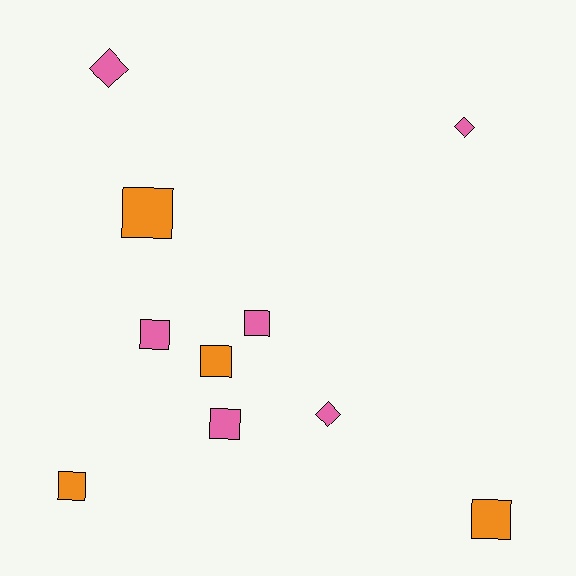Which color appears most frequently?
Pink, with 6 objects.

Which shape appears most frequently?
Square, with 7 objects.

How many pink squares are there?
There are 3 pink squares.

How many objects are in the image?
There are 10 objects.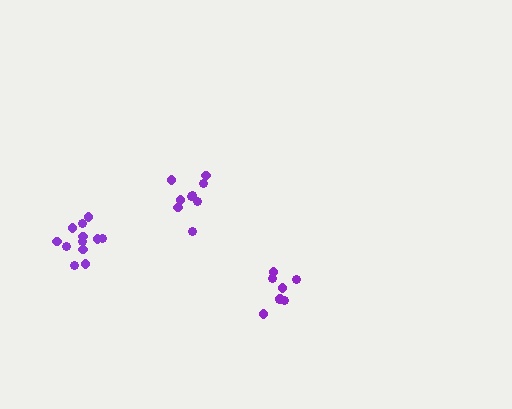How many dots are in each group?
Group 1: 12 dots, Group 2: 9 dots, Group 3: 8 dots (29 total).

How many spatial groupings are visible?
There are 3 spatial groupings.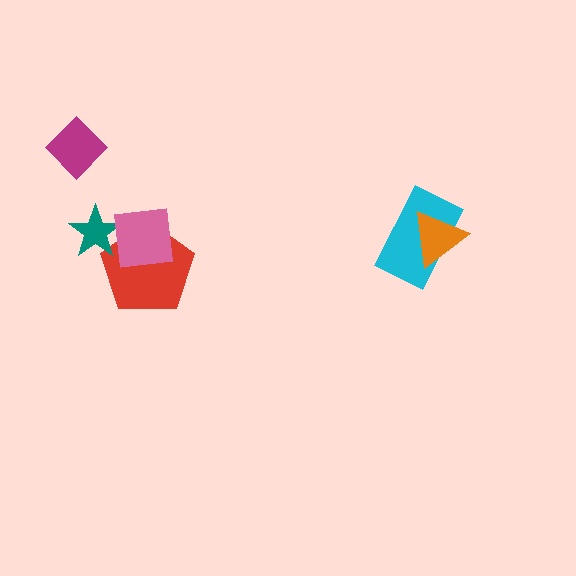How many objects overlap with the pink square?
2 objects overlap with the pink square.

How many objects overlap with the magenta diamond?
0 objects overlap with the magenta diamond.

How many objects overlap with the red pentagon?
2 objects overlap with the red pentagon.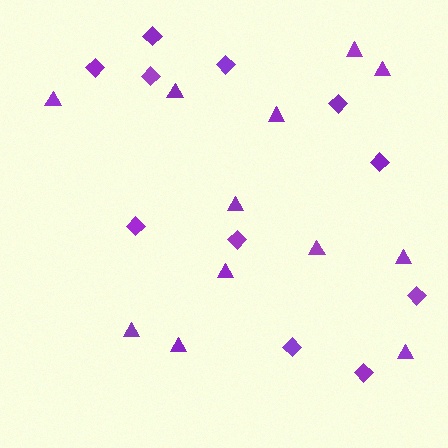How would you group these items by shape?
There are 2 groups: one group of diamonds (11) and one group of triangles (12).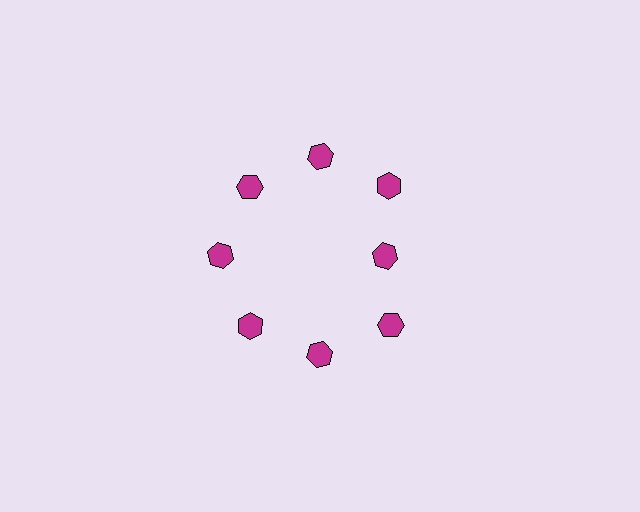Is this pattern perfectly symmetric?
No. The 8 magenta hexagons are arranged in a ring, but one element near the 3 o'clock position is pulled inward toward the center, breaking the 8-fold rotational symmetry.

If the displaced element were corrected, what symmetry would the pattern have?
It would have 8-fold rotational symmetry — the pattern would map onto itself every 45 degrees.